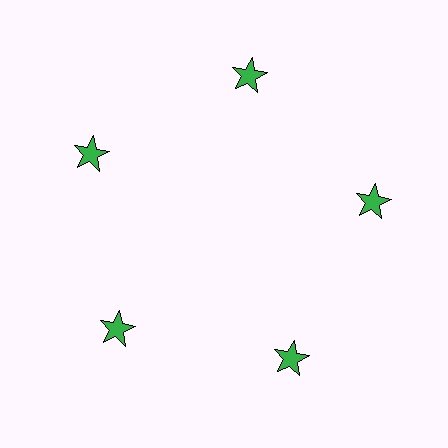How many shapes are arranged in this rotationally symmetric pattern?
There are 5 shapes, arranged in 5 groups of 1.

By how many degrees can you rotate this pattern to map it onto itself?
The pattern maps onto itself every 72 degrees of rotation.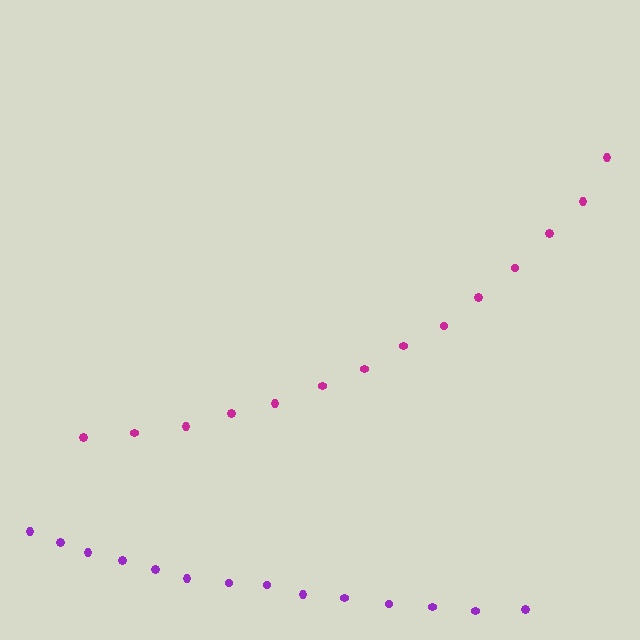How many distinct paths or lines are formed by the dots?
There are 2 distinct paths.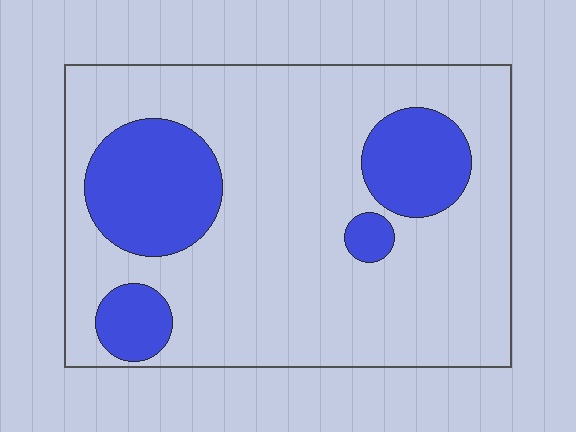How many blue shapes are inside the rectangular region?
4.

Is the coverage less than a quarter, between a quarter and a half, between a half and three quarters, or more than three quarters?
Less than a quarter.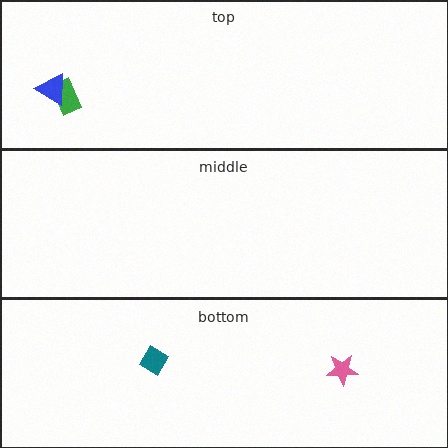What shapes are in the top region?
The green rectangle, the blue triangle.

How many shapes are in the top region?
2.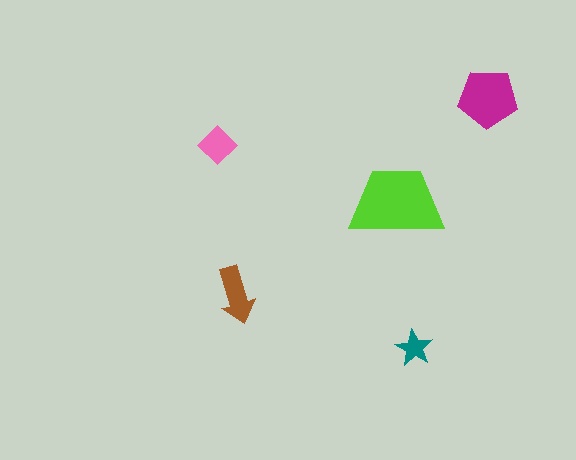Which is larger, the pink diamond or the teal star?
The pink diamond.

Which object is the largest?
The lime trapezoid.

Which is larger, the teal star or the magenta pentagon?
The magenta pentagon.